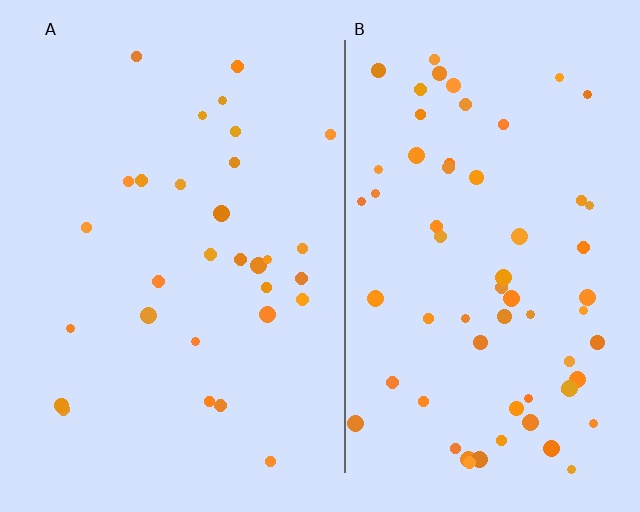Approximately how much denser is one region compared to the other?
Approximately 2.1× — region B over region A.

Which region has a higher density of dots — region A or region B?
B (the right).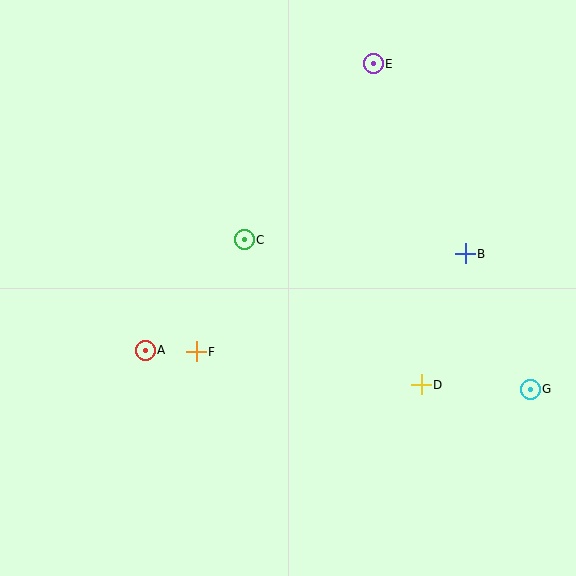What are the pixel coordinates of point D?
Point D is at (421, 385).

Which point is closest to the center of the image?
Point C at (244, 240) is closest to the center.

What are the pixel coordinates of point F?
Point F is at (196, 352).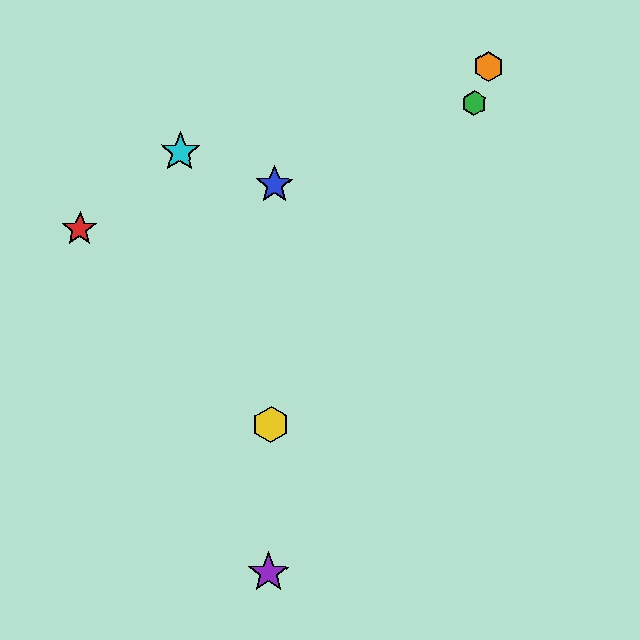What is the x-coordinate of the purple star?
The purple star is at x≈269.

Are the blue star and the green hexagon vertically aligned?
No, the blue star is at x≈275 and the green hexagon is at x≈474.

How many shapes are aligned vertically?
3 shapes (the blue star, the yellow hexagon, the purple star) are aligned vertically.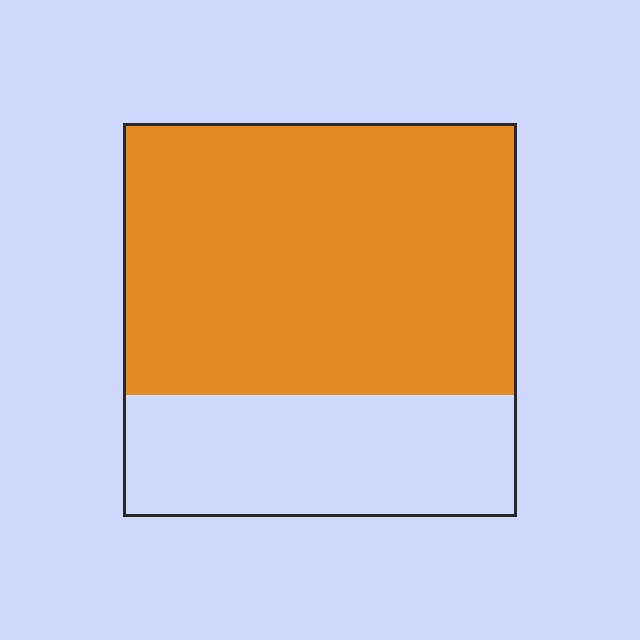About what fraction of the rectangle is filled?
About two thirds (2/3).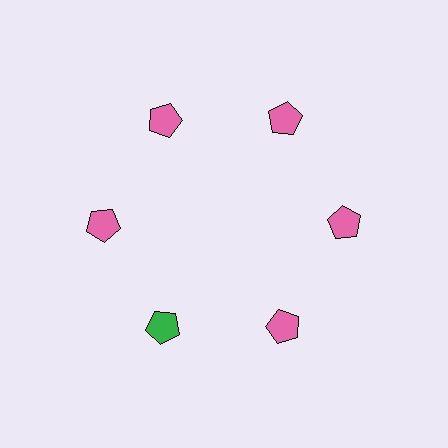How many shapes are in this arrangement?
There are 6 shapes arranged in a ring pattern.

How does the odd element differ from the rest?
It has a different color: green instead of pink.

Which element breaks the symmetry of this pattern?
The green pentagon at roughly the 7 o'clock position breaks the symmetry. All other shapes are pink pentagons.